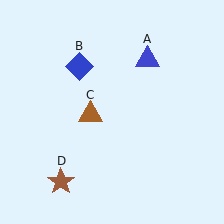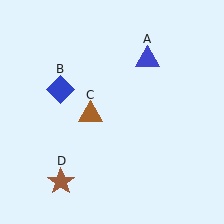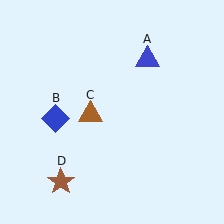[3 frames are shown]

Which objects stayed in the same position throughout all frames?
Blue triangle (object A) and brown triangle (object C) and brown star (object D) remained stationary.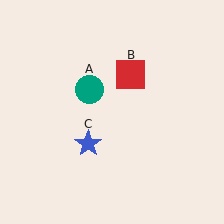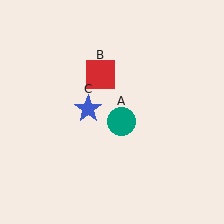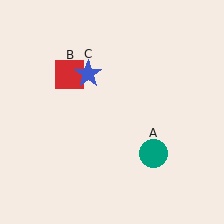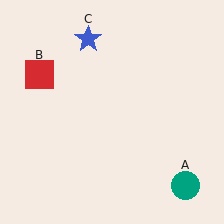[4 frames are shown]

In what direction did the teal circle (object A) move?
The teal circle (object A) moved down and to the right.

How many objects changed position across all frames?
3 objects changed position: teal circle (object A), red square (object B), blue star (object C).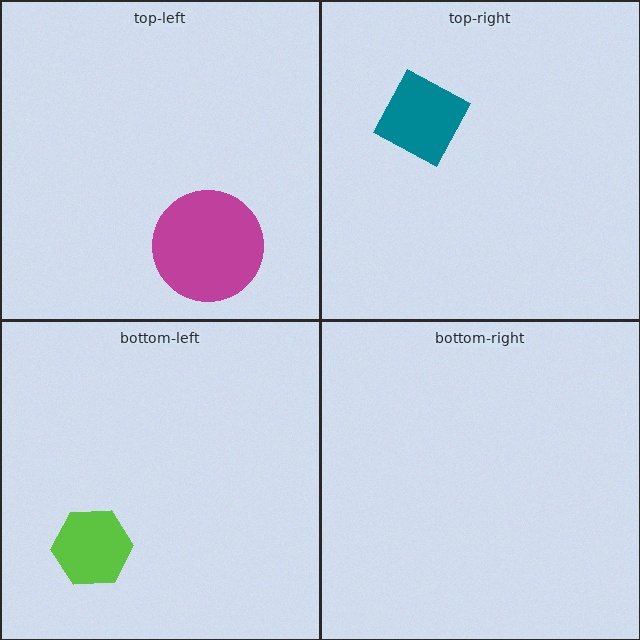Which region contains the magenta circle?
The top-left region.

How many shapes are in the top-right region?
1.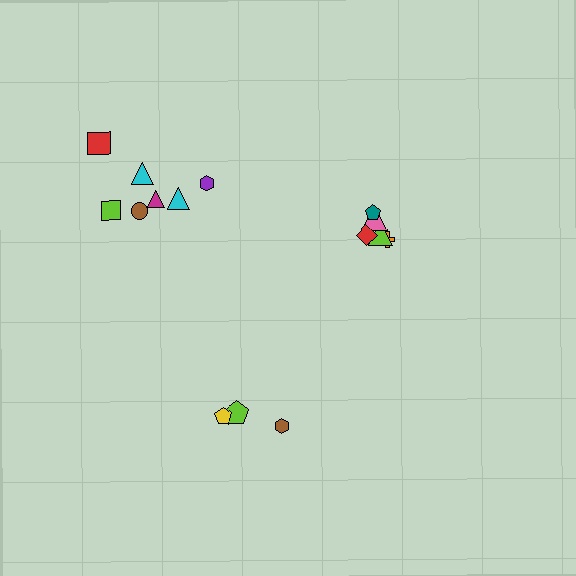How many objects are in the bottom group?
There are 3 objects.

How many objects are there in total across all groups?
There are 15 objects.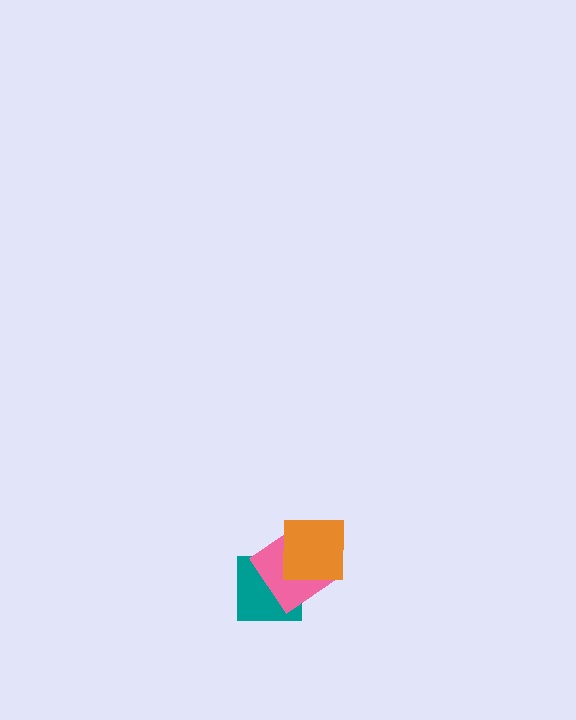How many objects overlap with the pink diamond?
2 objects overlap with the pink diamond.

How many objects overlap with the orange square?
1 object overlaps with the orange square.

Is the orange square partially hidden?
No, no other shape covers it.